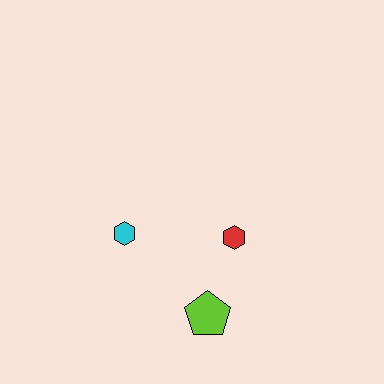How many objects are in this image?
There are 3 objects.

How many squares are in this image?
There are no squares.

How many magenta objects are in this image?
There are no magenta objects.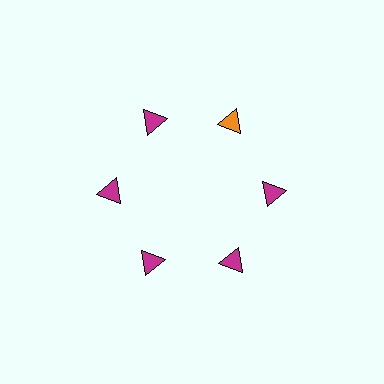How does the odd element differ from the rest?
It has a different color: orange instead of magenta.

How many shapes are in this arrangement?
There are 6 shapes arranged in a ring pattern.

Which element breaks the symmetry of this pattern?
The orange triangle at roughly the 1 o'clock position breaks the symmetry. All other shapes are magenta triangles.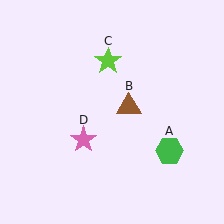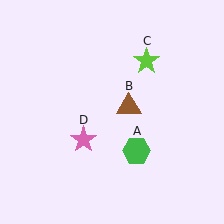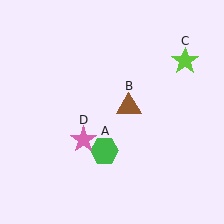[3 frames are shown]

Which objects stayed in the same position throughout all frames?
Brown triangle (object B) and pink star (object D) remained stationary.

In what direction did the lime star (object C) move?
The lime star (object C) moved right.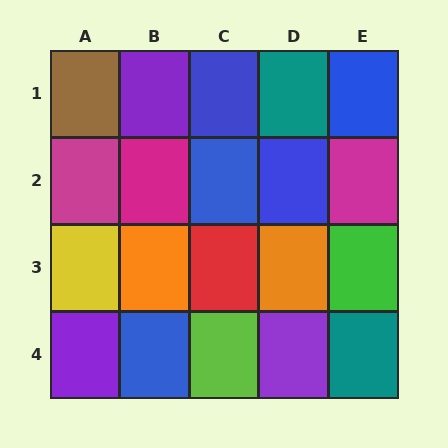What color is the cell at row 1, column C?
Blue.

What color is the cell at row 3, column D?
Orange.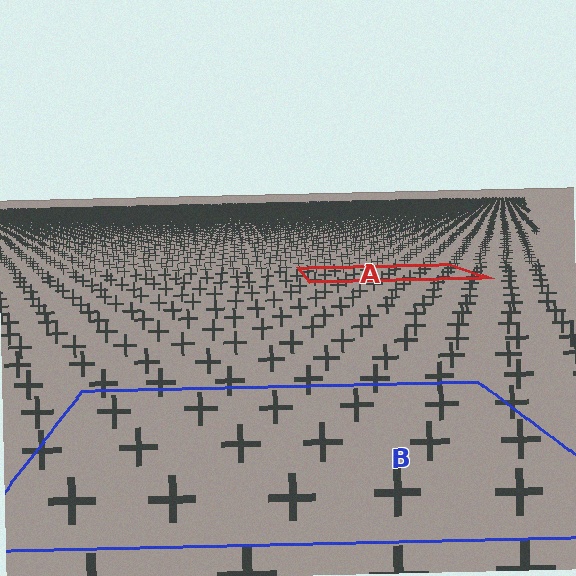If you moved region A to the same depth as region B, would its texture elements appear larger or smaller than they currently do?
They would appear larger. At a closer depth, the same texture elements are projected at a bigger on-screen size.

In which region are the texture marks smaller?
The texture marks are smaller in region A, because it is farther away.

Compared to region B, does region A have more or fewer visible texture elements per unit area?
Region A has more texture elements per unit area — they are packed more densely because it is farther away.